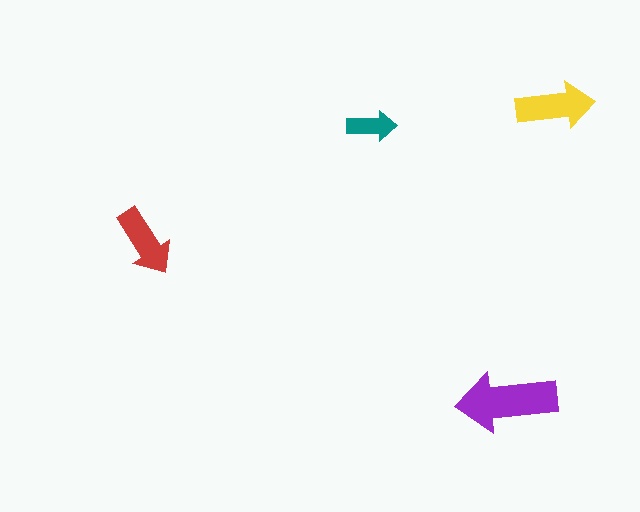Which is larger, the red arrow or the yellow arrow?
The yellow one.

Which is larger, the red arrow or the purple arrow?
The purple one.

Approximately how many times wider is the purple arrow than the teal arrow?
About 2 times wider.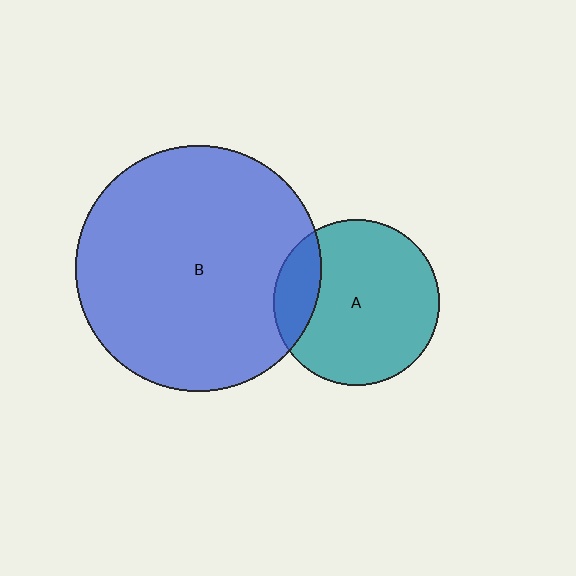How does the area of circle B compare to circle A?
Approximately 2.2 times.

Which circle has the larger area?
Circle B (blue).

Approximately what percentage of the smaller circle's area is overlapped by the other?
Approximately 20%.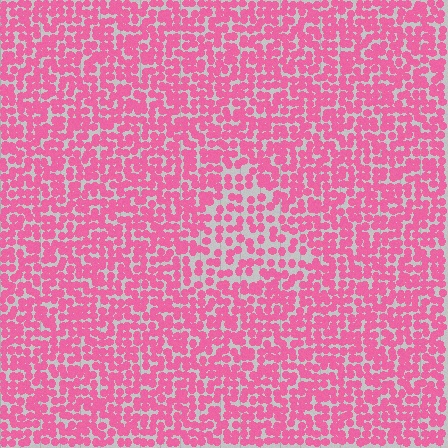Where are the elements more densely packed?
The elements are more densely packed outside the triangle boundary.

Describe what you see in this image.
The image contains small pink elements arranged at two different densities. A triangle-shaped region is visible where the elements are less densely packed than the surrounding area.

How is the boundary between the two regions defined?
The boundary is defined by a change in element density (approximately 1.7x ratio). All elements are the same color, size, and shape.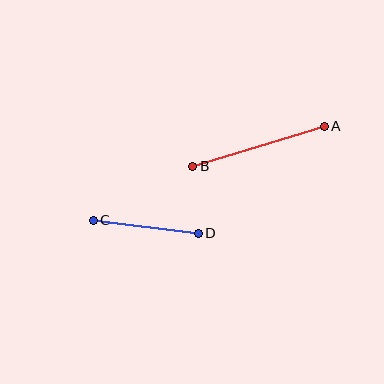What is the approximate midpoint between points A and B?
The midpoint is at approximately (259, 146) pixels.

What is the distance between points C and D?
The distance is approximately 106 pixels.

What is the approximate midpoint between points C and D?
The midpoint is at approximately (146, 227) pixels.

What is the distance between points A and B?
The distance is approximately 138 pixels.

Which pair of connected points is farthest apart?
Points A and B are farthest apart.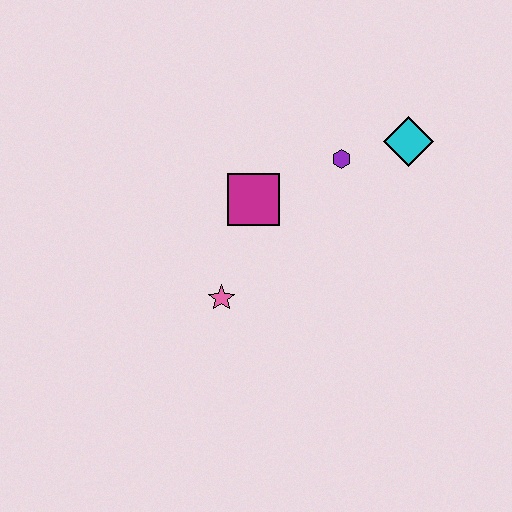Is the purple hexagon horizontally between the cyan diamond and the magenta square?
Yes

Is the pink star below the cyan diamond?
Yes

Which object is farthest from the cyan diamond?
The pink star is farthest from the cyan diamond.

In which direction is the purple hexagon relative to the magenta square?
The purple hexagon is to the right of the magenta square.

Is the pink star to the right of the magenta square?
No